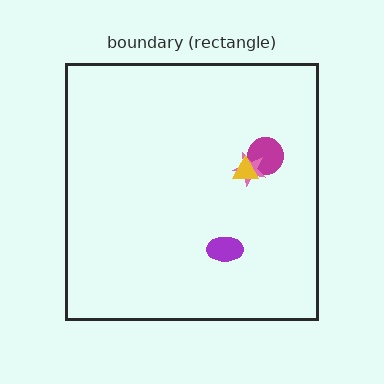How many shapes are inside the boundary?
4 inside, 0 outside.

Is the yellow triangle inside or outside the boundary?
Inside.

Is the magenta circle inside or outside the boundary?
Inside.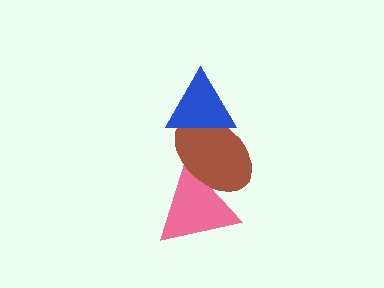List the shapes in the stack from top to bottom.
From top to bottom: the blue triangle, the brown ellipse, the pink triangle.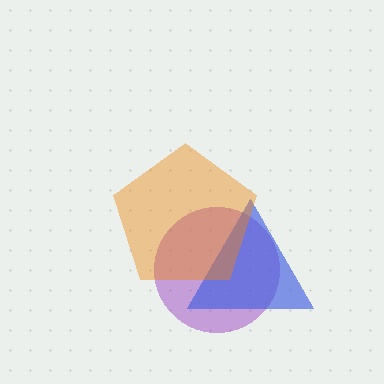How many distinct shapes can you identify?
There are 3 distinct shapes: a purple circle, a blue triangle, an orange pentagon.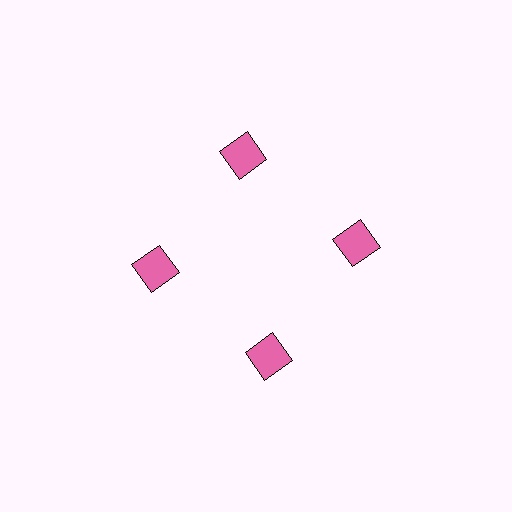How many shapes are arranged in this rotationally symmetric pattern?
There are 4 shapes, arranged in 4 groups of 1.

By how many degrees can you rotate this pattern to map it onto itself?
The pattern maps onto itself every 90 degrees of rotation.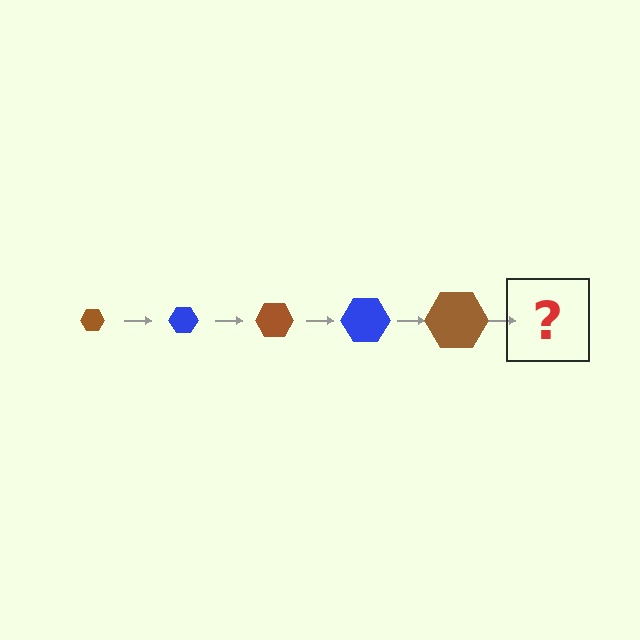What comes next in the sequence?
The next element should be a blue hexagon, larger than the previous one.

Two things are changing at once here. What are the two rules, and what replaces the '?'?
The two rules are that the hexagon grows larger each step and the color cycles through brown and blue. The '?' should be a blue hexagon, larger than the previous one.